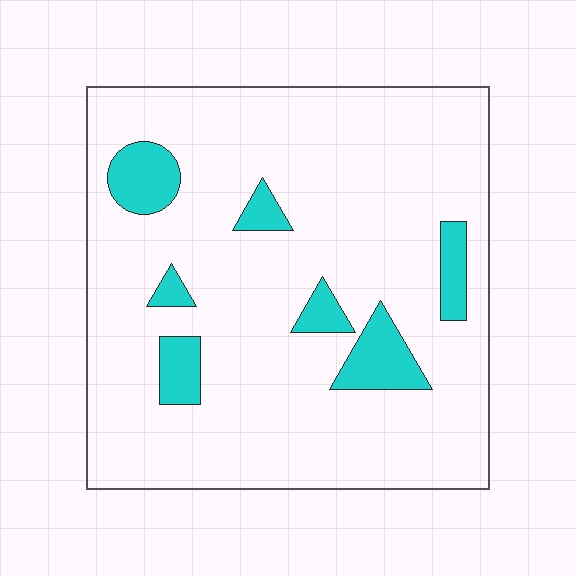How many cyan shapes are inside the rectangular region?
7.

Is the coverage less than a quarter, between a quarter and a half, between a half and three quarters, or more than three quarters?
Less than a quarter.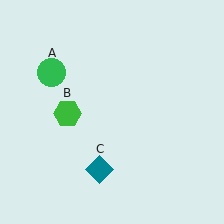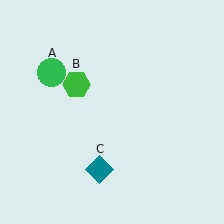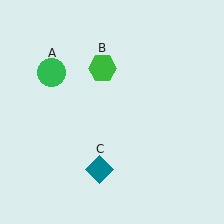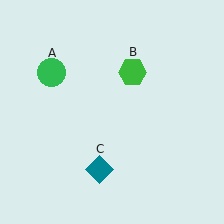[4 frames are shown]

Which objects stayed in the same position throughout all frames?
Green circle (object A) and teal diamond (object C) remained stationary.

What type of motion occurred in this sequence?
The green hexagon (object B) rotated clockwise around the center of the scene.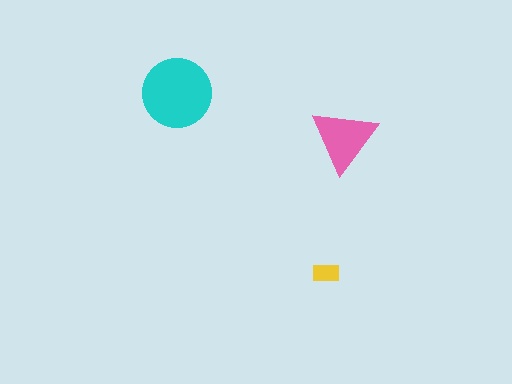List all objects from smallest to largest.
The yellow rectangle, the pink triangle, the cyan circle.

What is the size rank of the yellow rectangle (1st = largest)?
3rd.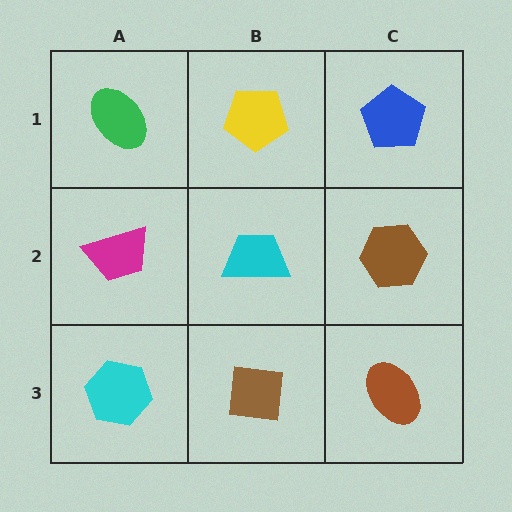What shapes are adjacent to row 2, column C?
A blue pentagon (row 1, column C), a brown ellipse (row 3, column C), a cyan trapezoid (row 2, column B).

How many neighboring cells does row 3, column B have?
3.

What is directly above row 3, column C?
A brown hexagon.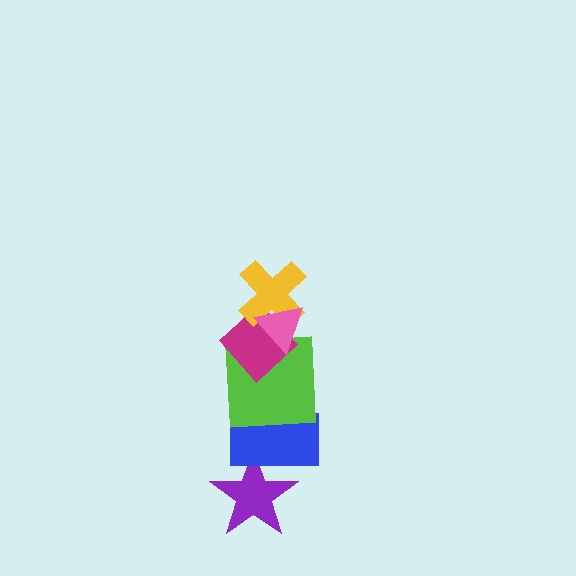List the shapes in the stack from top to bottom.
From top to bottom: the pink triangle, the yellow cross, the magenta diamond, the lime square, the blue rectangle, the purple star.